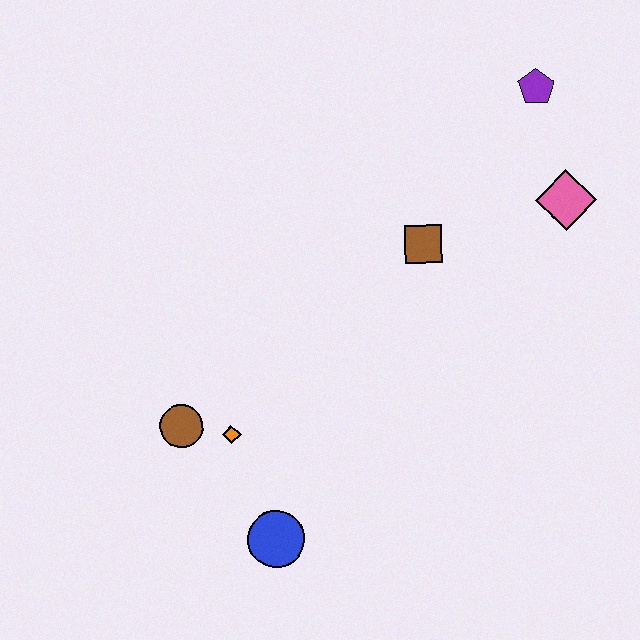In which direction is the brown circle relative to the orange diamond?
The brown circle is to the left of the orange diamond.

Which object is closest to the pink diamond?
The purple pentagon is closest to the pink diamond.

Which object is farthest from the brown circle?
The purple pentagon is farthest from the brown circle.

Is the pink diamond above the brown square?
Yes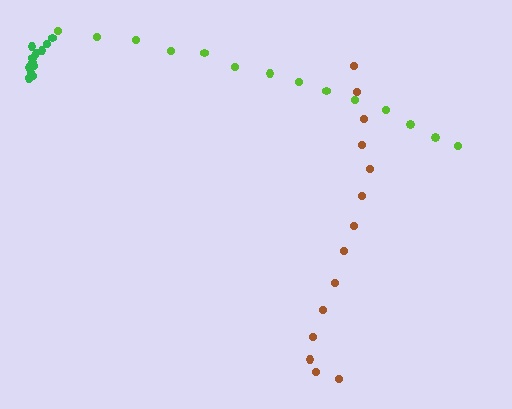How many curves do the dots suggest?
There are 3 distinct paths.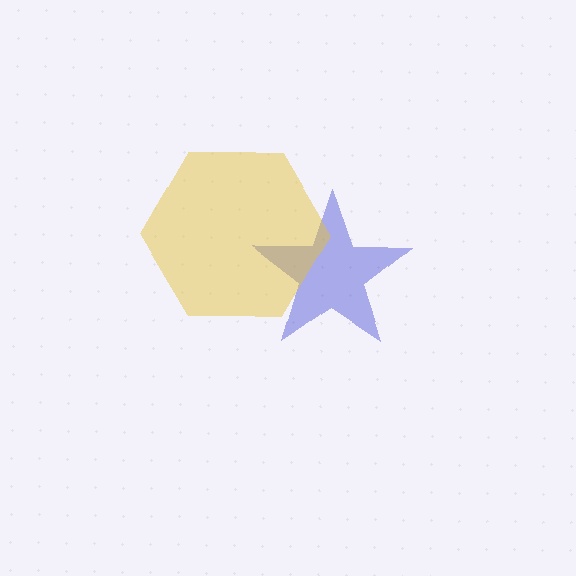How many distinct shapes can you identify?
There are 2 distinct shapes: a blue star, a yellow hexagon.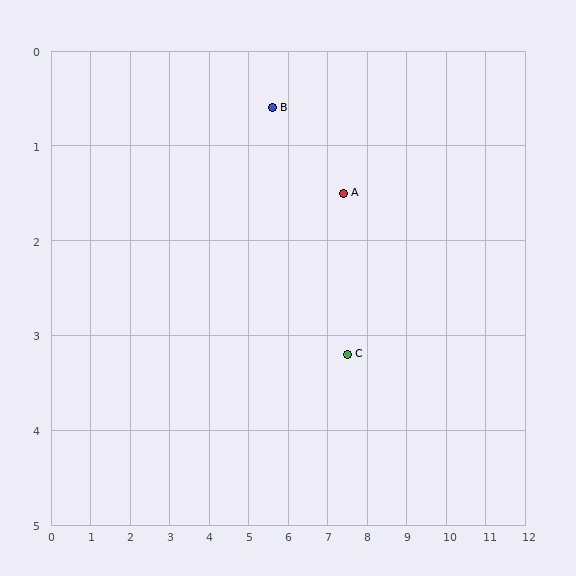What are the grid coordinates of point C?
Point C is at approximately (7.5, 3.2).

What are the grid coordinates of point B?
Point B is at approximately (5.6, 0.6).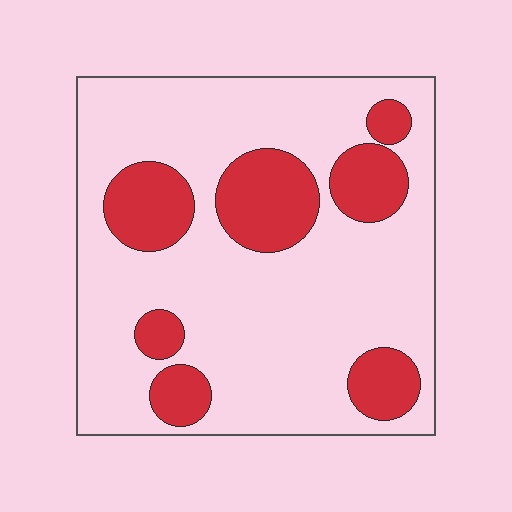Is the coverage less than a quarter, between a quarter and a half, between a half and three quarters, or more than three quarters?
Less than a quarter.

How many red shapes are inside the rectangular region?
7.